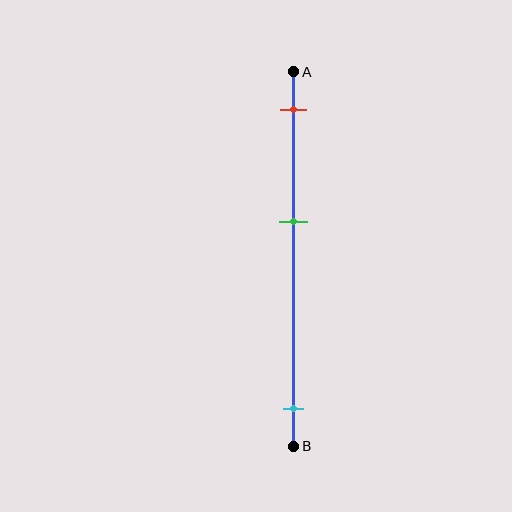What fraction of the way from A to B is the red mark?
The red mark is approximately 10% (0.1) of the way from A to B.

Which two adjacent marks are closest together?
The red and green marks are the closest adjacent pair.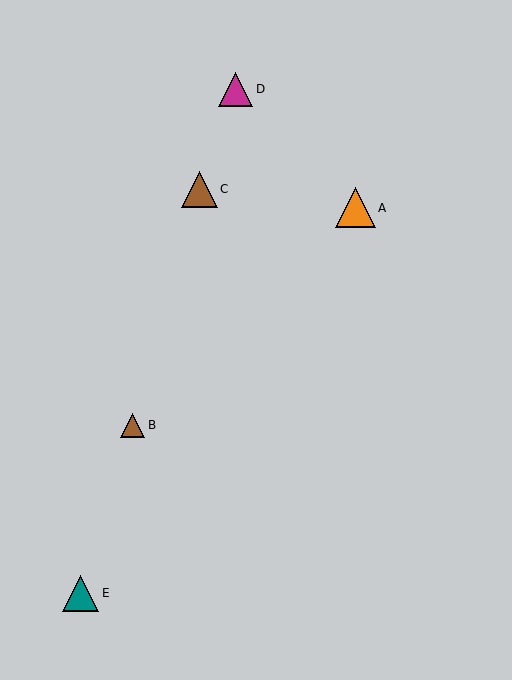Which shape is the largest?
The orange triangle (labeled A) is the largest.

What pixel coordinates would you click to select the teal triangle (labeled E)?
Click at (81, 593) to select the teal triangle E.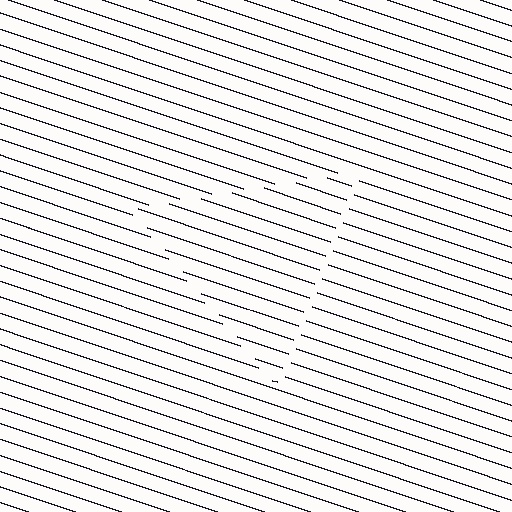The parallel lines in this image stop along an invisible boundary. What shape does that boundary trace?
An illusory triangle. The interior of the shape contains the same grating, shifted by half a period — the contour is defined by the phase discontinuity where line-ends from the inner and outer gratings abut.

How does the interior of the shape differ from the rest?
The interior of the shape contains the same grating, shifted by half a period — the contour is defined by the phase discontinuity where line-ends from the inner and outer gratings abut.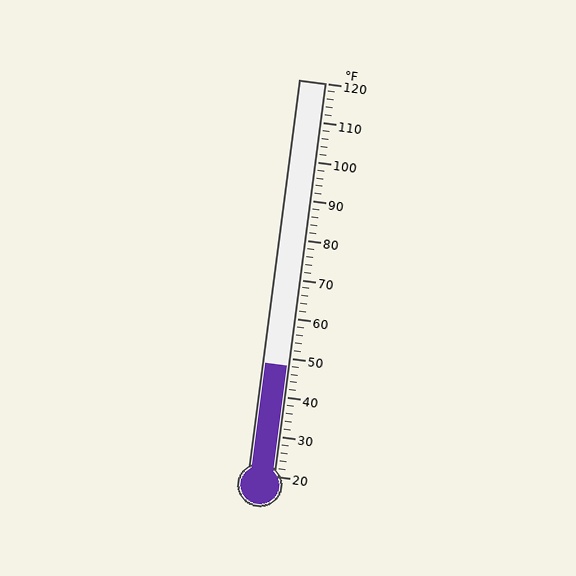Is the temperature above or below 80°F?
The temperature is below 80°F.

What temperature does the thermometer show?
The thermometer shows approximately 48°F.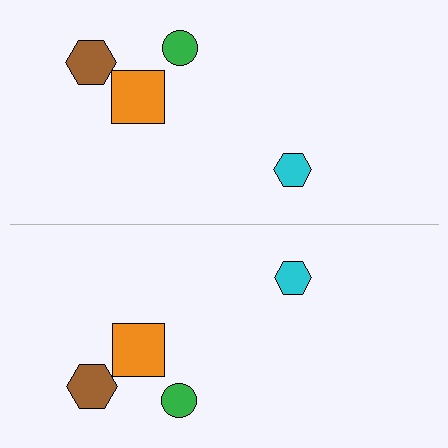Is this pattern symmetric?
Yes, this pattern has bilateral (reflection) symmetry.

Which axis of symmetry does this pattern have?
The pattern has a horizontal axis of symmetry running through the center of the image.